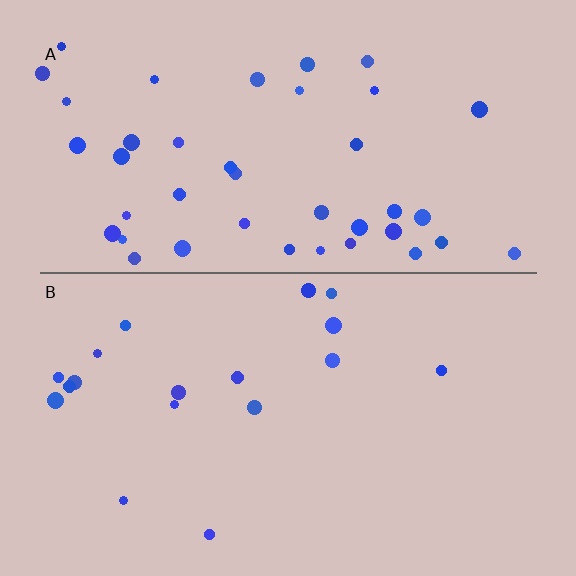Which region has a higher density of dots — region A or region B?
A (the top).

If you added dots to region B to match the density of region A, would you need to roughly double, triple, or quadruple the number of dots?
Approximately double.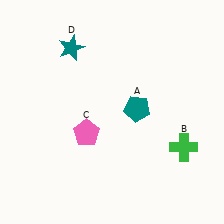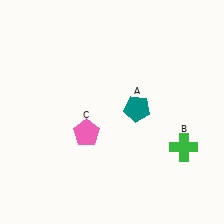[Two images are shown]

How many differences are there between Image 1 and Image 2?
There is 1 difference between the two images.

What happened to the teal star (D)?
The teal star (D) was removed in Image 2. It was in the top-left area of Image 1.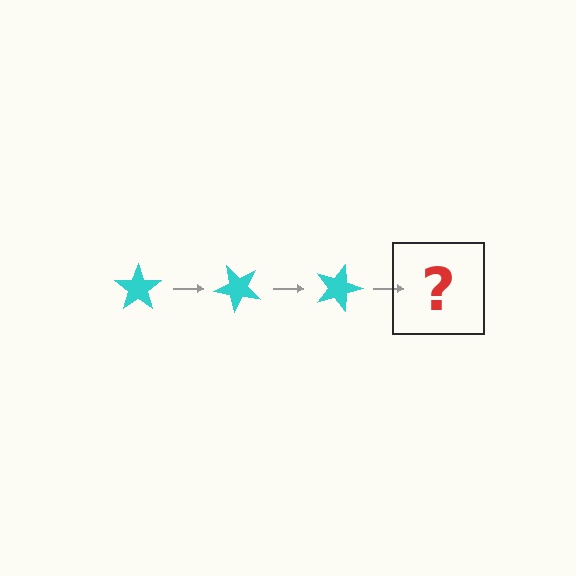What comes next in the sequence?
The next element should be a cyan star rotated 135 degrees.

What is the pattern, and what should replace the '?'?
The pattern is that the star rotates 45 degrees each step. The '?' should be a cyan star rotated 135 degrees.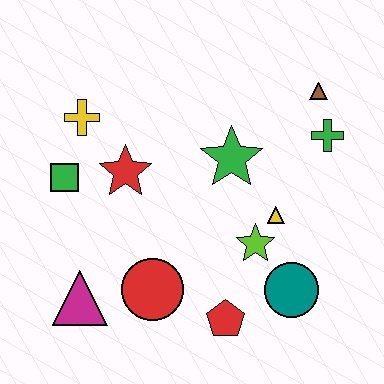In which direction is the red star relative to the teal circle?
The red star is to the left of the teal circle.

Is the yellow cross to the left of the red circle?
Yes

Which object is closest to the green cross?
The brown triangle is closest to the green cross.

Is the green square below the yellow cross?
Yes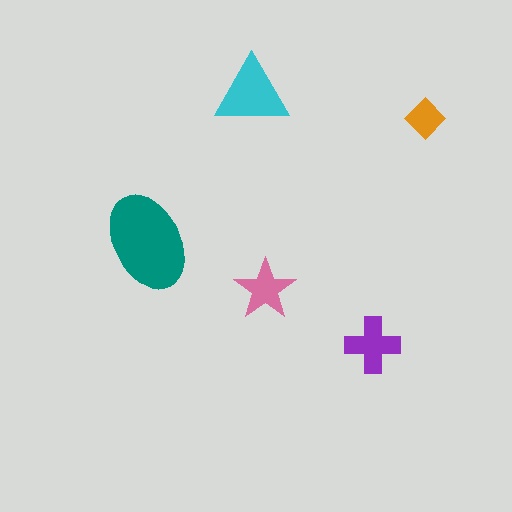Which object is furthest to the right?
The orange diamond is rightmost.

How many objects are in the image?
There are 5 objects in the image.